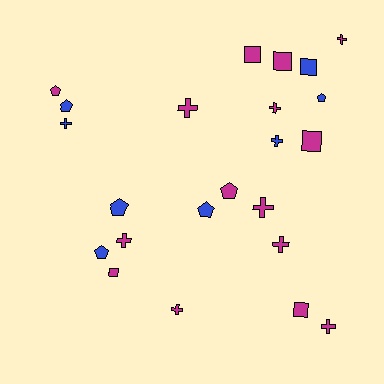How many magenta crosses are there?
There are 8 magenta crosses.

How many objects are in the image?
There are 23 objects.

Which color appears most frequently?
Magenta, with 15 objects.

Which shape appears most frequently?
Cross, with 10 objects.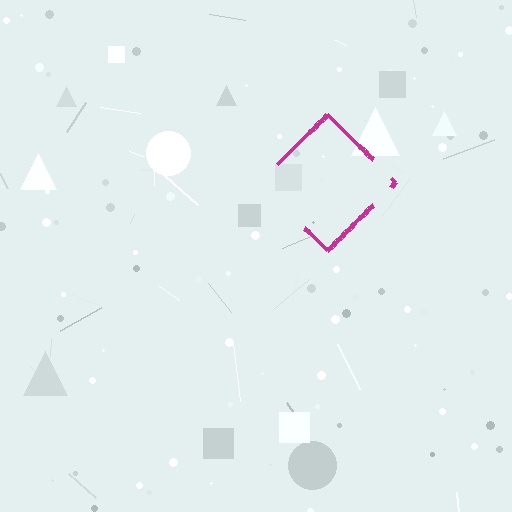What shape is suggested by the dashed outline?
The dashed outline suggests a diamond.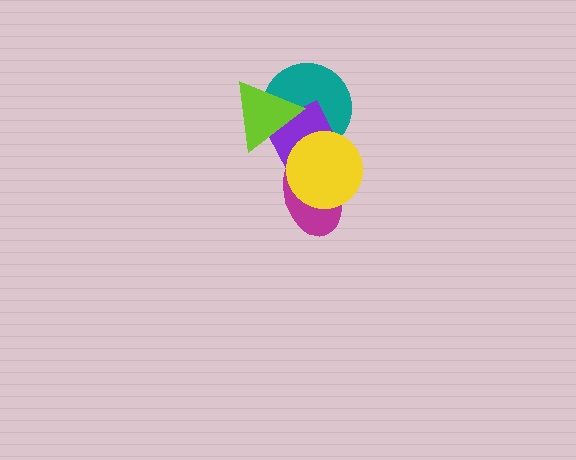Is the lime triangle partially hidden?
No, no other shape covers it.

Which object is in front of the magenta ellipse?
The yellow circle is in front of the magenta ellipse.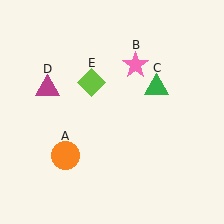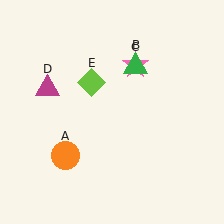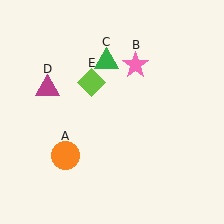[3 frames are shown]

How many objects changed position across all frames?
1 object changed position: green triangle (object C).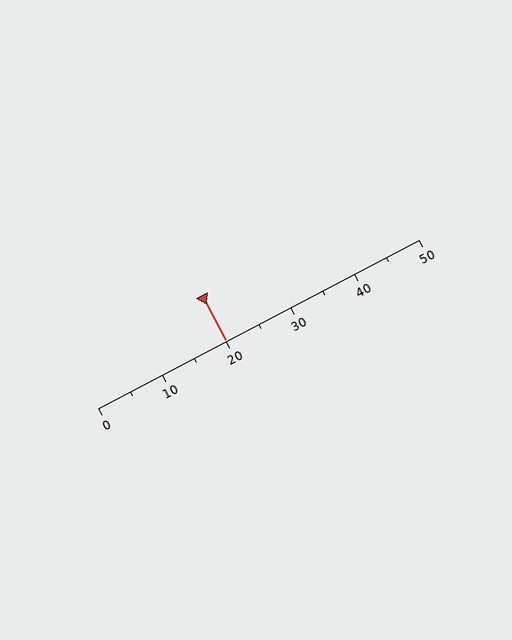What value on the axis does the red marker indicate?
The marker indicates approximately 20.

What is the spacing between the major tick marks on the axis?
The major ticks are spaced 10 apart.